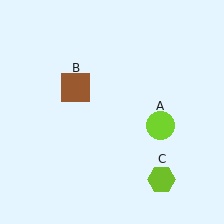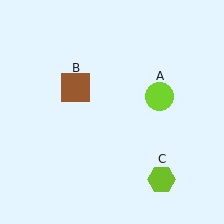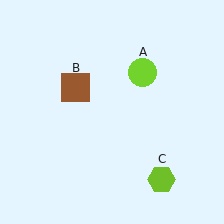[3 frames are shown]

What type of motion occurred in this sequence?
The lime circle (object A) rotated counterclockwise around the center of the scene.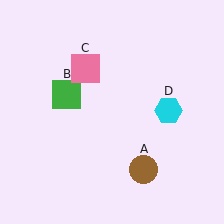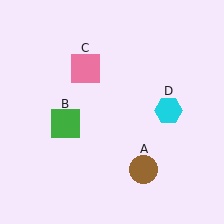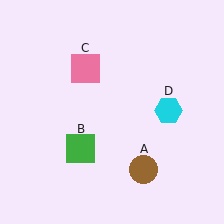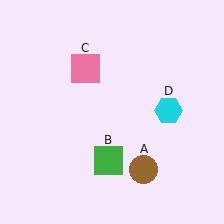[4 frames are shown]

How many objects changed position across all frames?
1 object changed position: green square (object B).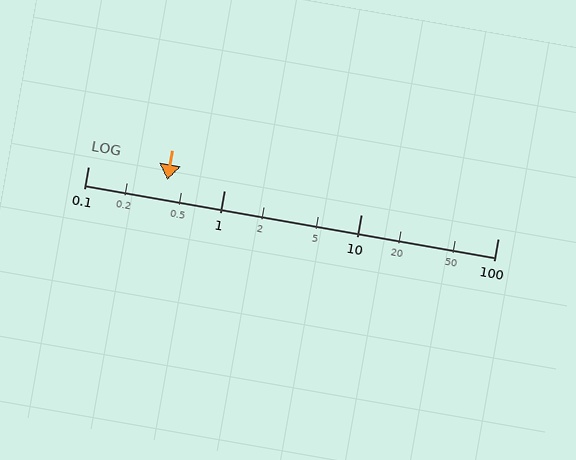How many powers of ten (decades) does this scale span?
The scale spans 3 decades, from 0.1 to 100.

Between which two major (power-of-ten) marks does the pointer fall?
The pointer is between 0.1 and 1.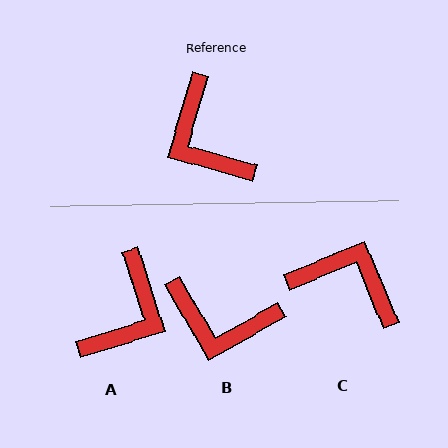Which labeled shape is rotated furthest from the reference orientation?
C, about 142 degrees away.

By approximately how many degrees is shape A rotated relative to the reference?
Approximately 123 degrees counter-clockwise.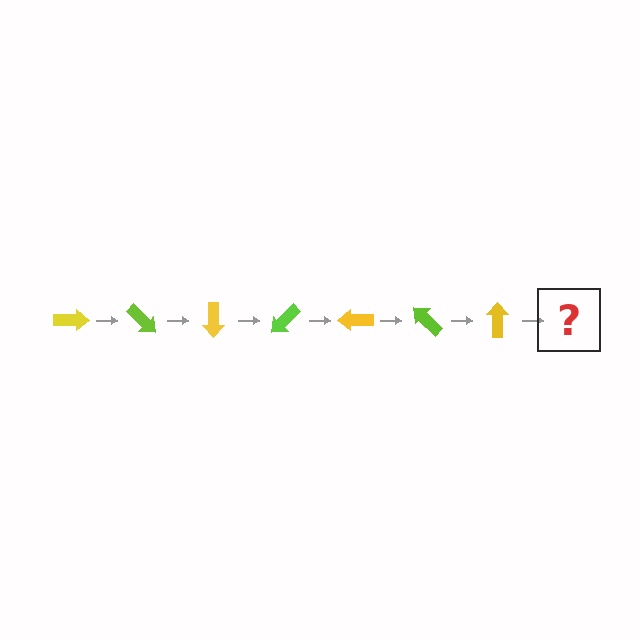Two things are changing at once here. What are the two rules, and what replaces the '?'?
The two rules are that it rotates 45 degrees each step and the color cycles through yellow and lime. The '?' should be a lime arrow, rotated 315 degrees from the start.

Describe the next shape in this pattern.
It should be a lime arrow, rotated 315 degrees from the start.